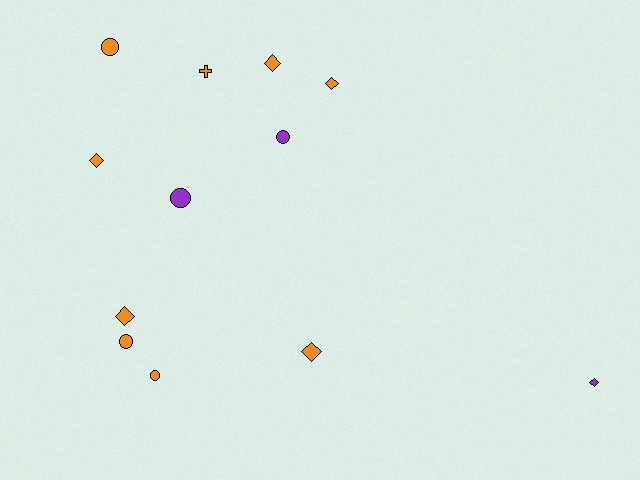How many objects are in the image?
There are 12 objects.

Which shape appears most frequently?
Diamond, with 6 objects.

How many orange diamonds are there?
There are 5 orange diamonds.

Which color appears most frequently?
Orange, with 9 objects.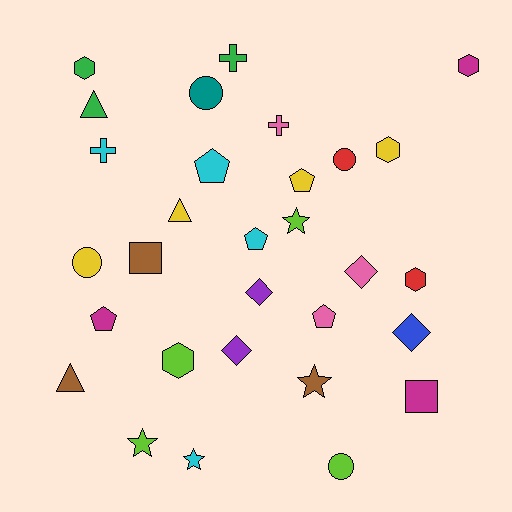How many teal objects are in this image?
There is 1 teal object.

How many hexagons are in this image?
There are 5 hexagons.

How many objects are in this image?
There are 30 objects.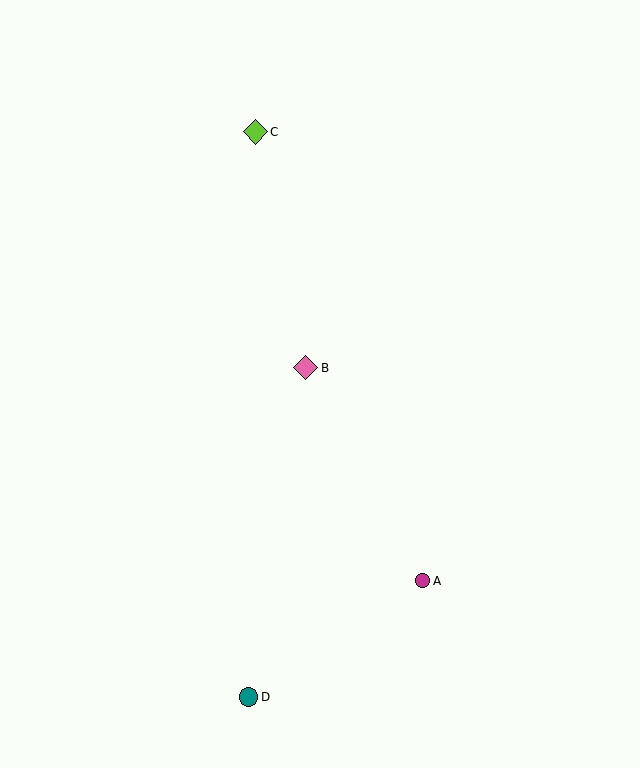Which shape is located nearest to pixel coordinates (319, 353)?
The pink diamond (labeled B) at (306, 368) is nearest to that location.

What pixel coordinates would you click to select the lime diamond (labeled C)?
Click at (255, 132) to select the lime diamond C.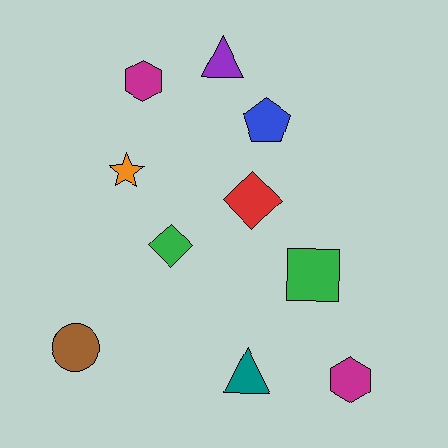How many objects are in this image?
There are 10 objects.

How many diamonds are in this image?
There are 2 diamonds.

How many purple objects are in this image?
There is 1 purple object.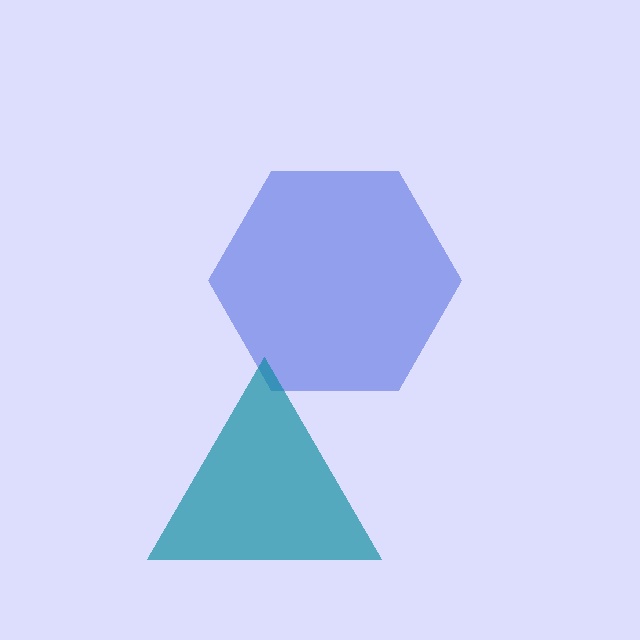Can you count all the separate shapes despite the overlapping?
Yes, there are 2 separate shapes.